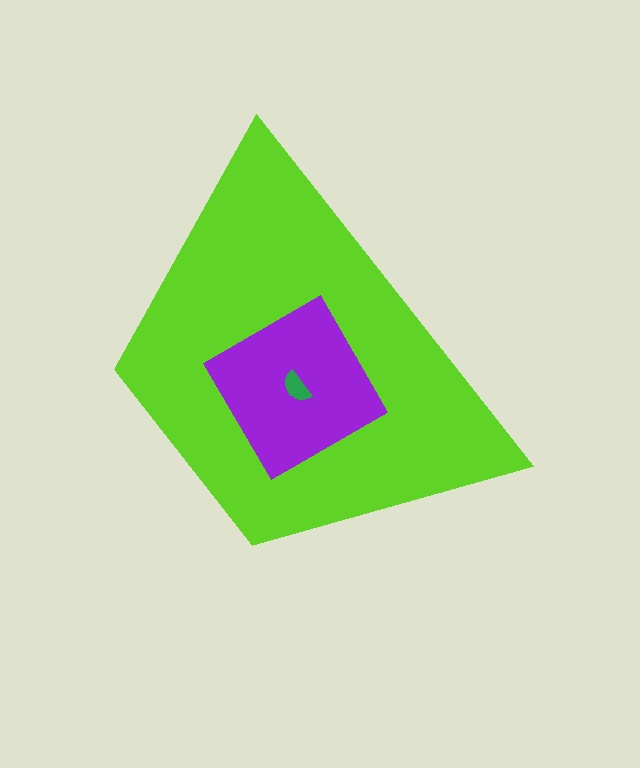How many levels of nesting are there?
3.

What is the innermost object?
The green semicircle.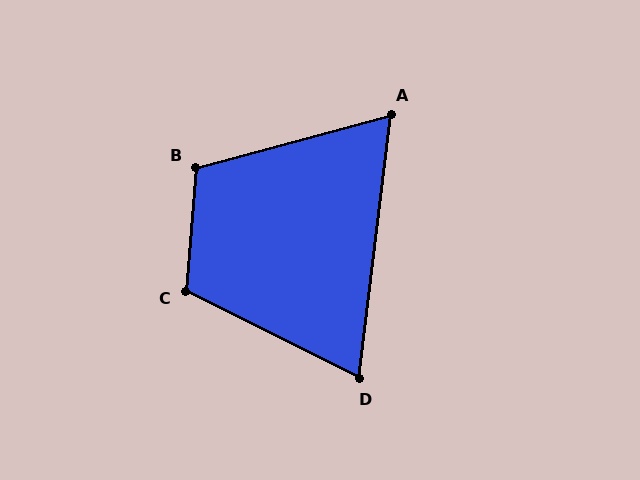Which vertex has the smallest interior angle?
A, at approximately 68 degrees.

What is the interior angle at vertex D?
Approximately 70 degrees (acute).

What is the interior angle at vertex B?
Approximately 110 degrees (obtuse).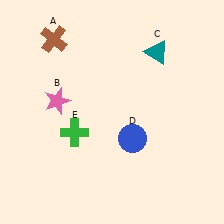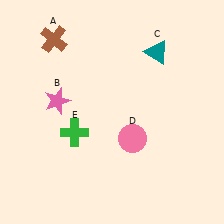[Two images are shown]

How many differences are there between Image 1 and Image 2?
There is 1 difference between the two images.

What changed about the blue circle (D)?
In Image 1, D is blue. In Image 2, it changed to pink.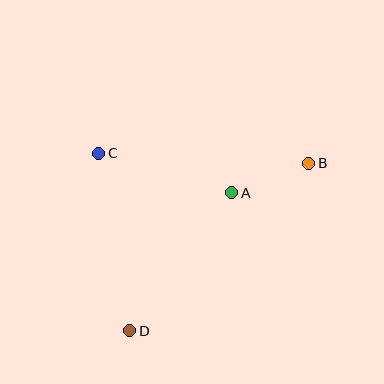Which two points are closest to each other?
Points A and B are closest to each other.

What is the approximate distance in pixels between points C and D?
The distance between C and D is approximately 180 pixels.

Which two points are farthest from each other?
Points B and D are farthest from each other.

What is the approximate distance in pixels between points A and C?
The distance between A and C is approximately 139 pixels.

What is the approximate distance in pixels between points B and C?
The distance between B and C is approximately 210 pixels.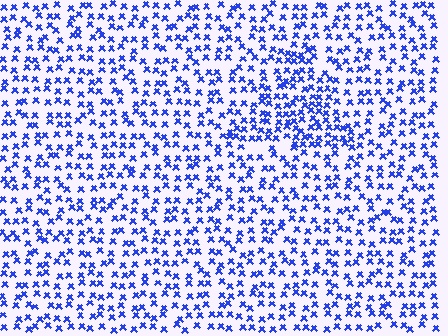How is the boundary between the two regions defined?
The boundary is defined by a change in element density (approximately 1.7x ratio). All elements are the same color, size, and shape.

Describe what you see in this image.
The image contains small blue elements arranged at two different densities. A triangle-shaped region is visible where the elements are more densely packed than the surrounding area.